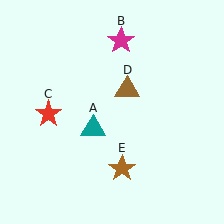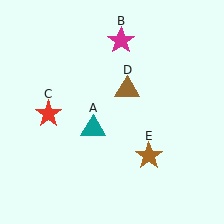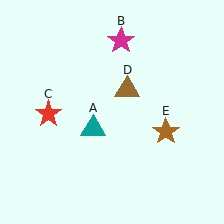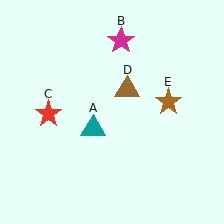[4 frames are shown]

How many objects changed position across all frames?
1 object changed position: brown star (object E).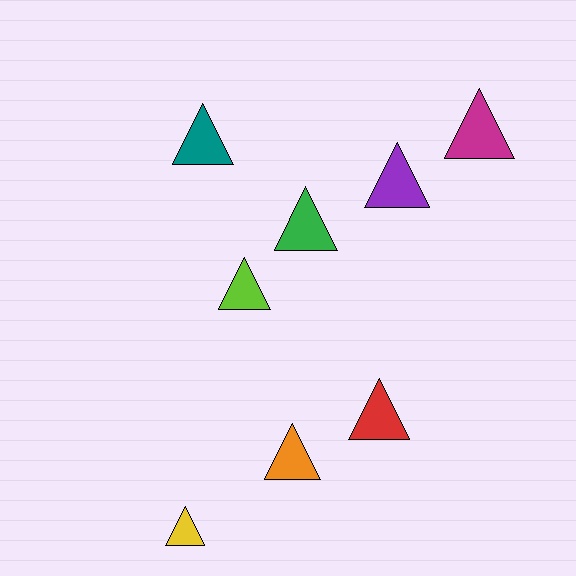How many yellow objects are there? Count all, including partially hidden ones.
There is 1 yellow object.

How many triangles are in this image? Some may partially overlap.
There are 8 triangles.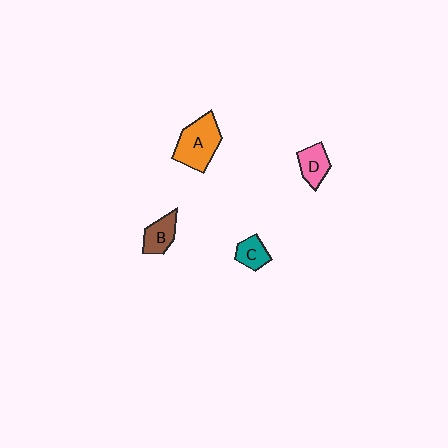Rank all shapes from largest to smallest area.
From largest to smallest: A (orange), B (brown), D (pink), C (teal).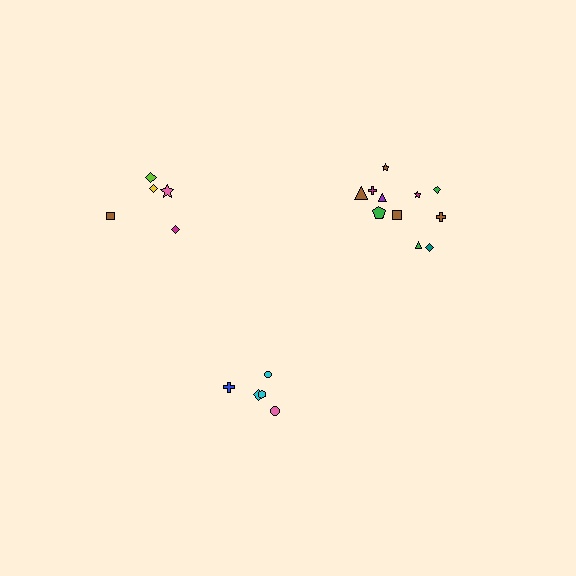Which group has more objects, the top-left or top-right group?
The top-right group.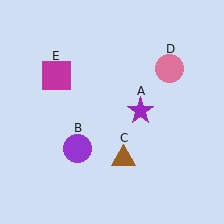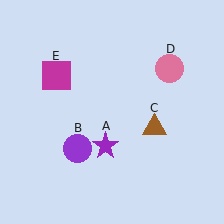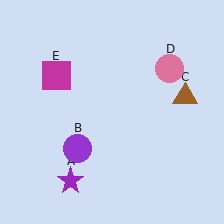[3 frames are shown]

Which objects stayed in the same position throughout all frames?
Purple circle (object B) and pink circle (object D) and magenta square (object E) remained stationary.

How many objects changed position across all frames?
2 objects changed position: purple star (object A), brown triangle (object C).